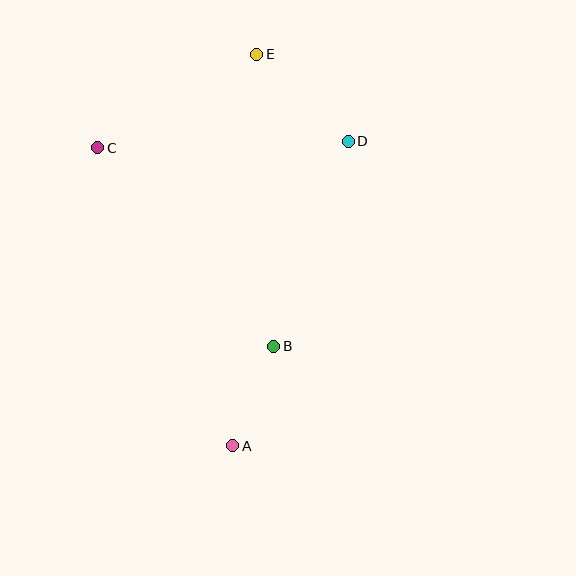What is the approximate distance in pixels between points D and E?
The distance between D and E is approximately 126 pixels.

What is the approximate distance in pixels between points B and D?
The distance between B and D is approximately 218 pixels.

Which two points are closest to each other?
Points A and B are closest to each other.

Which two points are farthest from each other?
Points A and E are farthest from each other.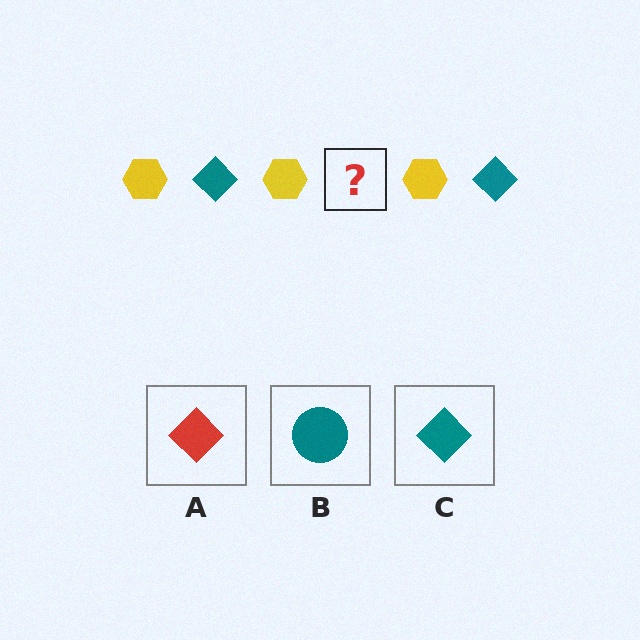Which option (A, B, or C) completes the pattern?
C.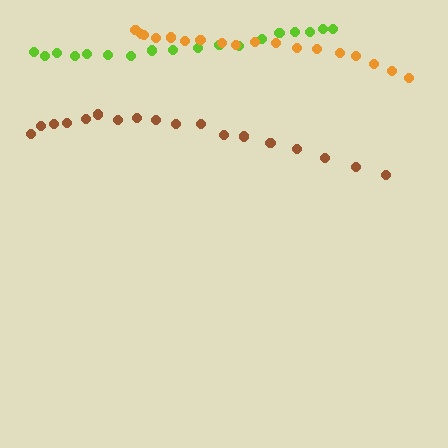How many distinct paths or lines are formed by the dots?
There are 3 distinct paths.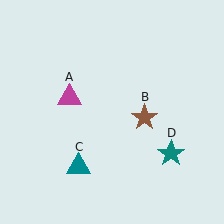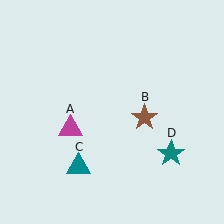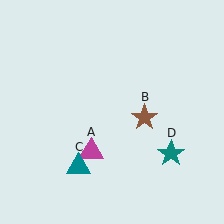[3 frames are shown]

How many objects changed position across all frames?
1 object changed position: magenta triangle (object A).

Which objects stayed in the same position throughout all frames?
Brown star (object B) and teal triangle (object C) and teal star (object D) remained stationary.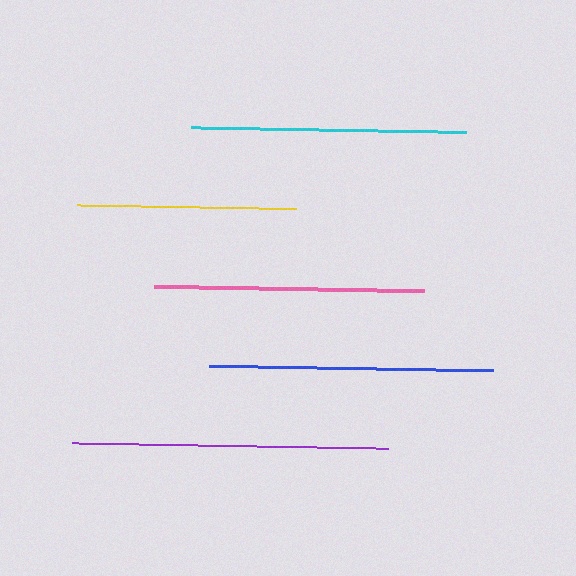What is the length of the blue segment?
The blue segment is approximately 283 pixels long.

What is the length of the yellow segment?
The yellow segment is approximately 219 pixels long.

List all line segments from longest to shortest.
From longest to shortest: purple, blue, cyan, pink, yellow.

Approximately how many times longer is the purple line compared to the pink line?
The purple line is approximately 1.2 times the length of the pink line.